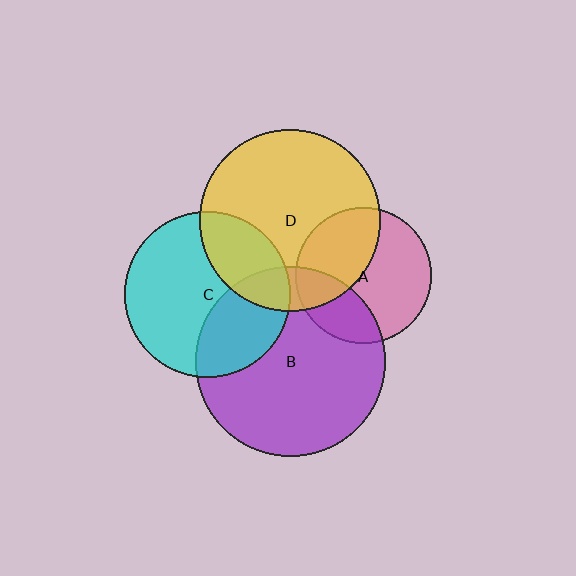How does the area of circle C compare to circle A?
Approximately 1.5 times.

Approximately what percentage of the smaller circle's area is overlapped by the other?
Approximately 25%.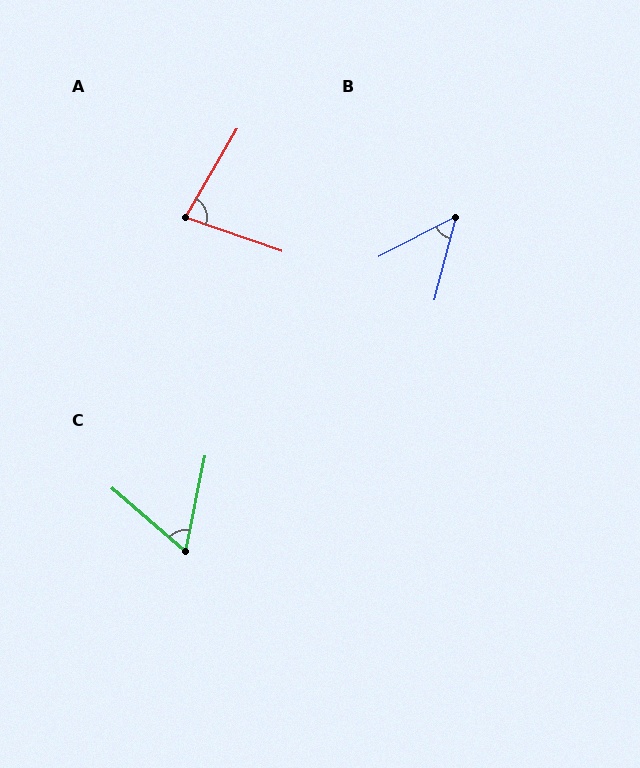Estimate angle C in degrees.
Approximately 61 degrees.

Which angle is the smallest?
B, at approximately 48 degrees.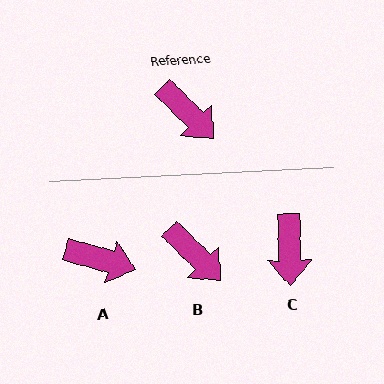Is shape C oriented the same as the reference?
No, it is off by about 43 degrees.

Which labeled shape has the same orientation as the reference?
B.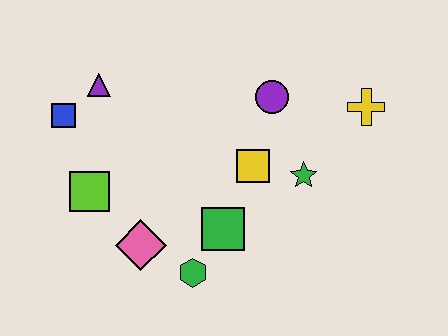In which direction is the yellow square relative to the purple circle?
The yellow square is below the purple circle.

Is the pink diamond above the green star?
No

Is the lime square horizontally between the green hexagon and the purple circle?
No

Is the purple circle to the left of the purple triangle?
No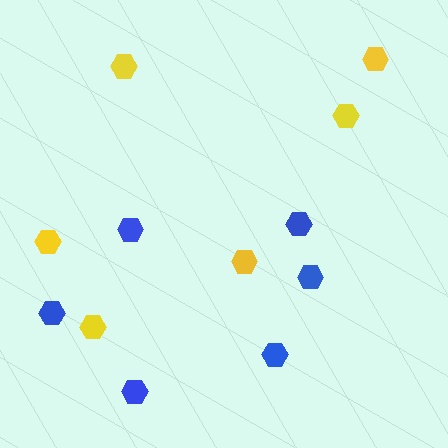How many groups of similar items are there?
There are 2 groups: one group of blue hexagons (6) and one group of yellow hexagons (6).